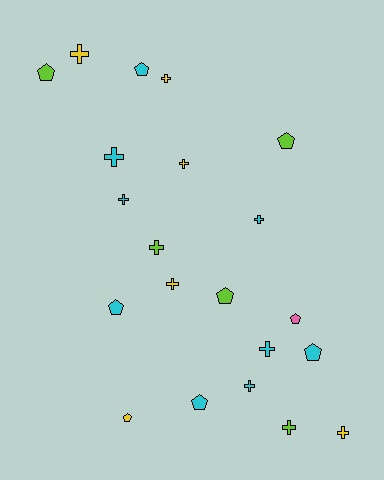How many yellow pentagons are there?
There is 1 yellow pentagon.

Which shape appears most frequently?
Cross, with 12 objects.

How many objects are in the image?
There are 21 objects.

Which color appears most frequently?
Cyan, with 9 objects.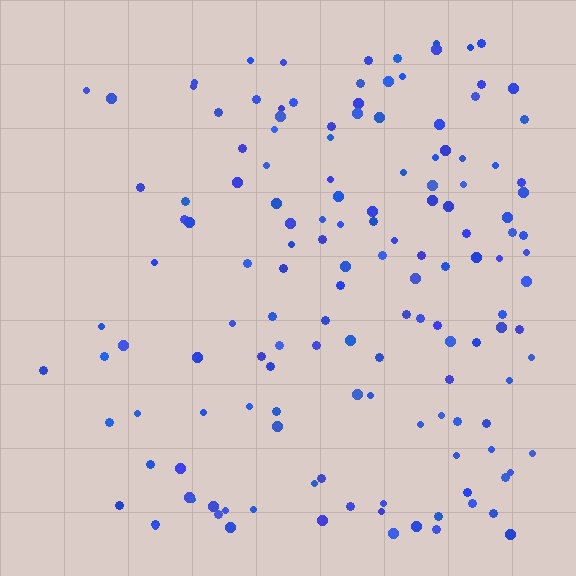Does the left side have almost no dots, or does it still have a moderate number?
Still a moderate number, just noticeably fewer than the right.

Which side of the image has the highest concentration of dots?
The right.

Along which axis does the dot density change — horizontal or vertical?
Horizontal.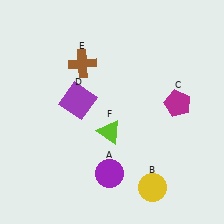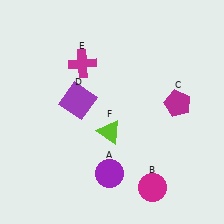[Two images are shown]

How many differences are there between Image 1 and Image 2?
There are 2 differences between the two images.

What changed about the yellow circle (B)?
In Image 1, B is yellow. In Image 2, it changed to magenta.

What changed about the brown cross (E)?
In Image 1, E is brown. In Image 2, it changed to magenta.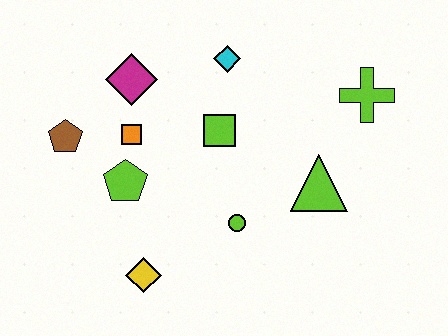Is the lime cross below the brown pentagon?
No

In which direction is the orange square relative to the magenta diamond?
The orange square is below the magenta diamond.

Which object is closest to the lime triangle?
The lime circle is closest to the lime triangle.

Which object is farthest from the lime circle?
The brown pentagon is farthest from the lime circle.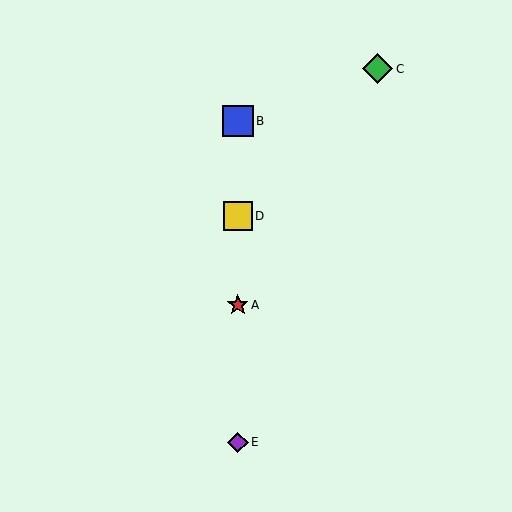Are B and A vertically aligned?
Yes, both are at x≈238.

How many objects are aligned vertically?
4 objects (A, B, D, E) are aligned vertically.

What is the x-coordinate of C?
Object C is at x≈378.